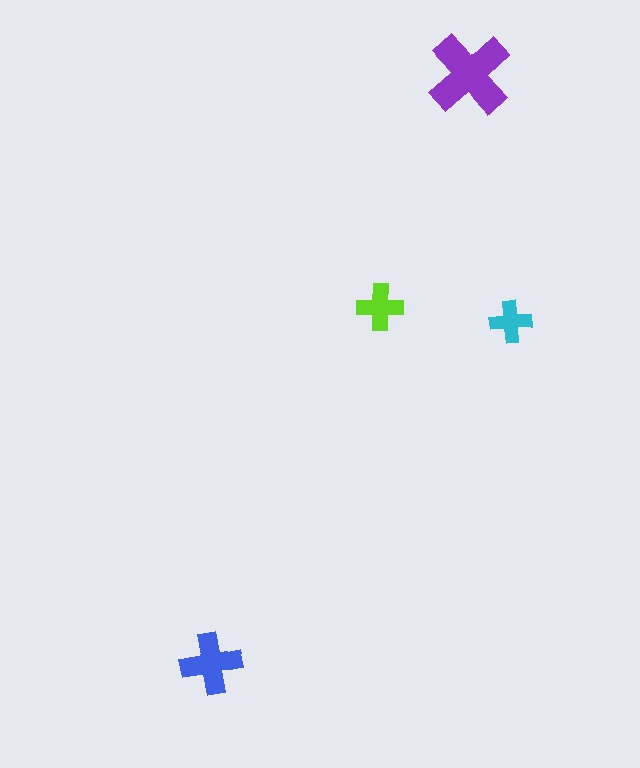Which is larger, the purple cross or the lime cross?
The purple one.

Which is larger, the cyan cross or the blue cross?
The blue one.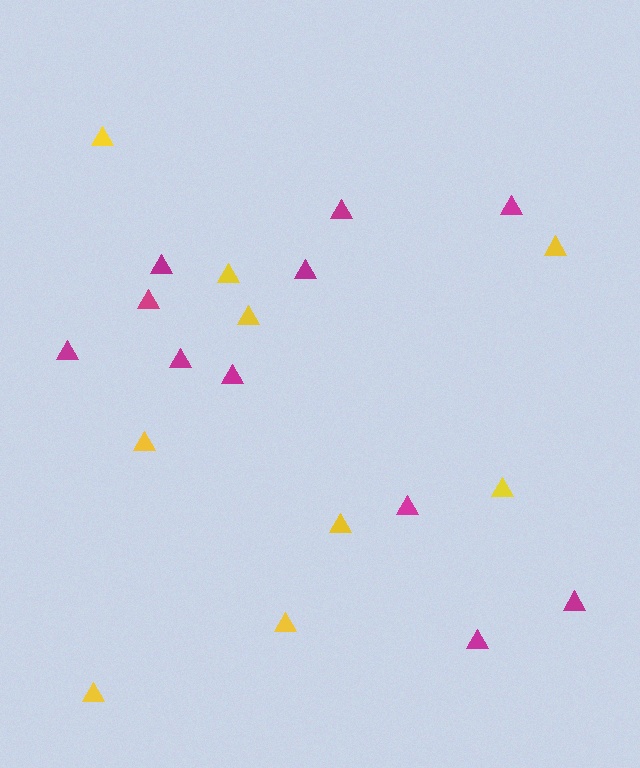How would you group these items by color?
There are 2 groups: one group of yellow triangles (9) and one group of magenta triangles (11).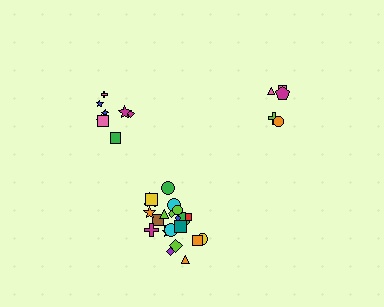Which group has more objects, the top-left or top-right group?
The top-left group.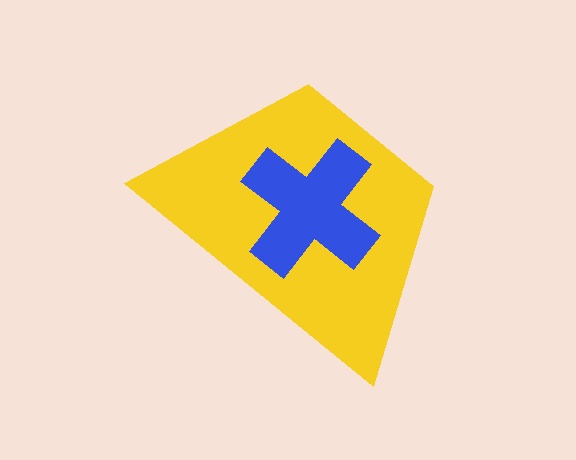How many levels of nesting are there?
2.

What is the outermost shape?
The yellow trapezoid.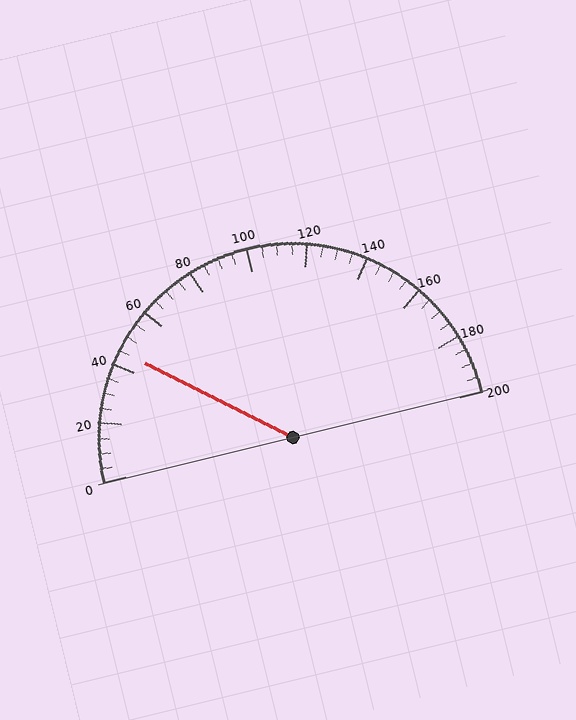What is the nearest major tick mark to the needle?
The nearest major tick mark is 40.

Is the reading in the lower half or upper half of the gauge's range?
The reading is in the lower half of the range (0 to 200).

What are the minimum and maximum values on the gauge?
The gauge ranges from 0 to 200.